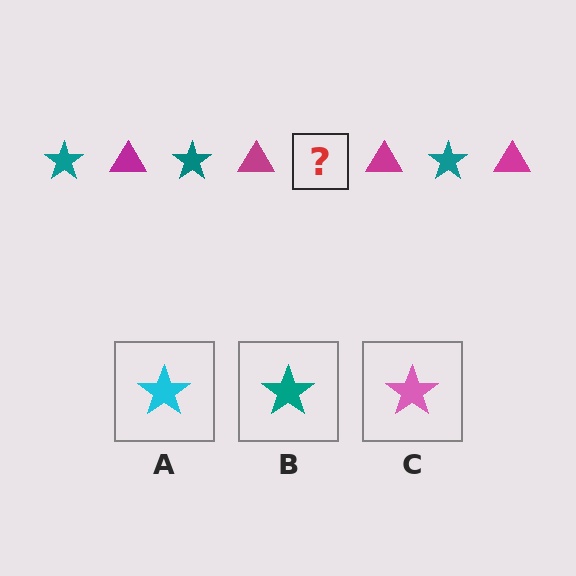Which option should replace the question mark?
Option B.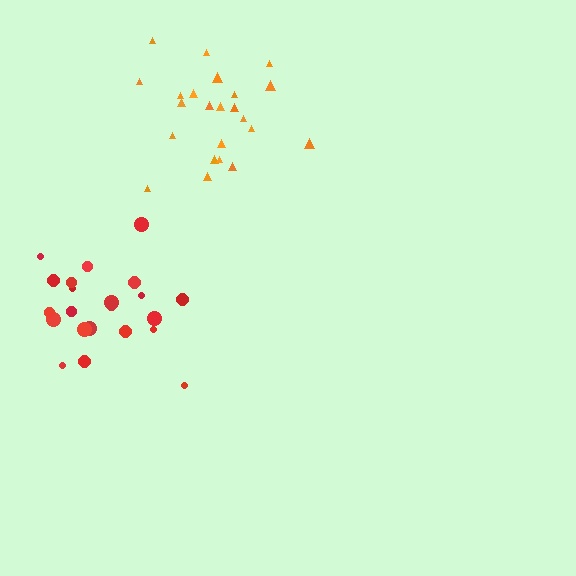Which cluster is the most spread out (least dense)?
Red.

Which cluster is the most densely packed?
Orange.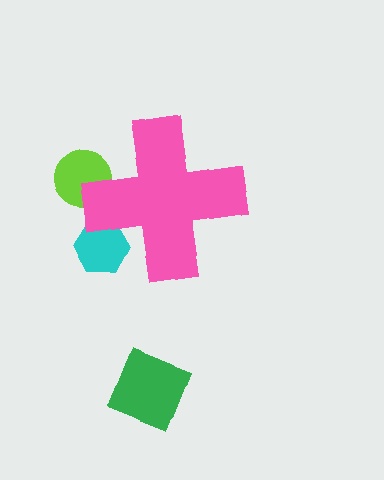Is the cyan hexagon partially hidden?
Yes, the cyan hexagon is partially hidden behind the pink cross.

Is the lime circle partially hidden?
Yes, the lime circle is partially hidden behind the pink cross.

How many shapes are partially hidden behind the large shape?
2 shapes are partially hidden.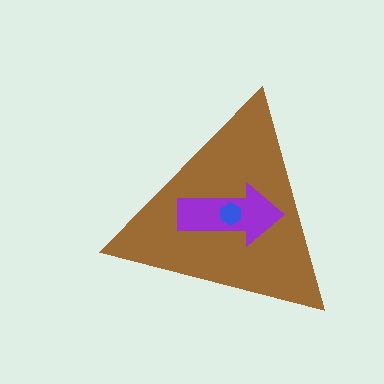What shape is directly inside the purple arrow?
The blue hexagon.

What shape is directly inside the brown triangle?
The purple arrow.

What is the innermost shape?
The blue hexagon.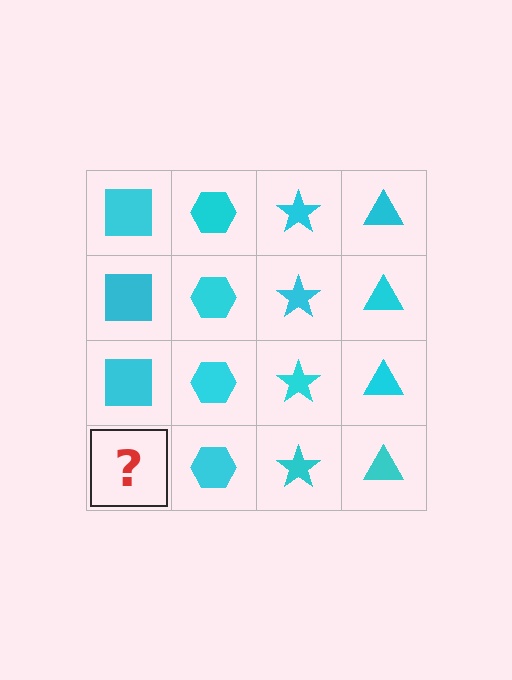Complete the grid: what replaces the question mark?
The question mark should be replaced with a cyan square.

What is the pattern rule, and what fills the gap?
The rule is that each column has a consistent shape. The gap should be filled with a cyan square.